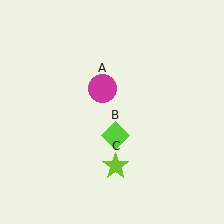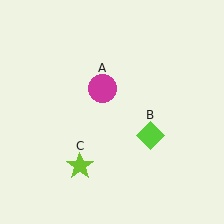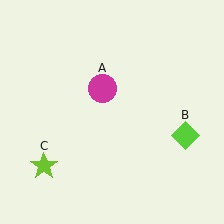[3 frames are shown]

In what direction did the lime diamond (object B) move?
The lime diamond (object B) moved right.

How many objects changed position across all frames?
2 objects changed position: lime diamond (object B), lime star (object C).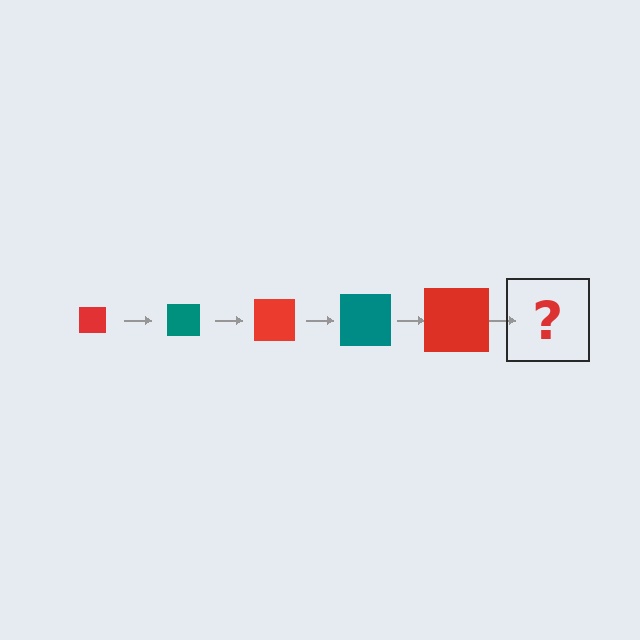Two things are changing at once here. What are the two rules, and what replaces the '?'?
The two rules are that the square grows larger each step and the color cycles through red and teal. The '?' should be a teal square, larger than the previous one.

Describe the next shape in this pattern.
It should be a teal square, larger than the previous one.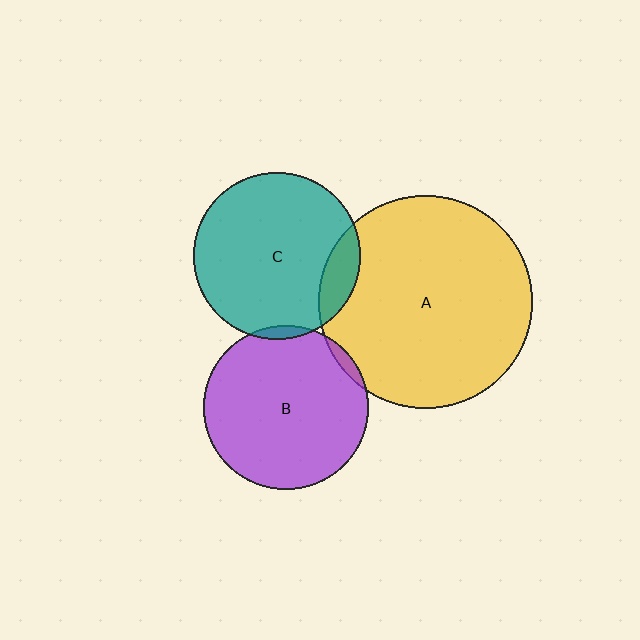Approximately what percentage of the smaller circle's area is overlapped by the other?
Approximately 5%.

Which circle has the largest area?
Circle A (yellow).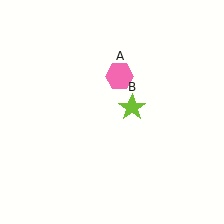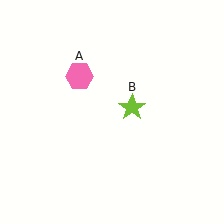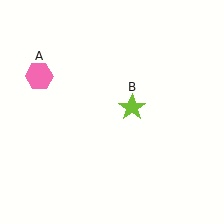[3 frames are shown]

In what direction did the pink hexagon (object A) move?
The pink hexagon (object A) moved left.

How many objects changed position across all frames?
1 object changed position: pink hexagon (object A).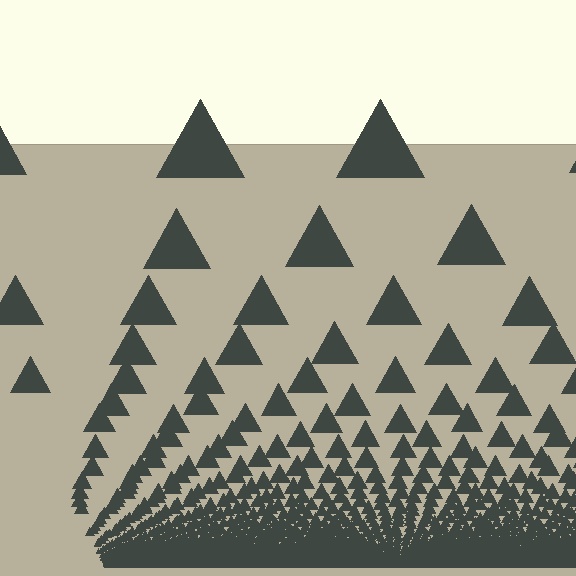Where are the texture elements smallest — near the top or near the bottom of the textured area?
Near the bottom.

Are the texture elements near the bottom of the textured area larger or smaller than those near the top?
Smaller. The gradient is inverted — elements near the bottom are smaller and denser.